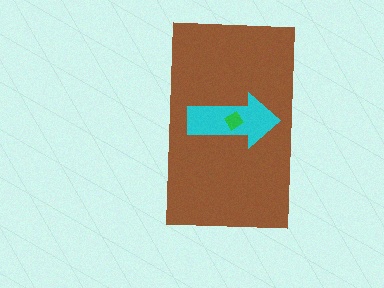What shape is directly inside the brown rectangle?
The cyan arrow.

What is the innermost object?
The green diamond.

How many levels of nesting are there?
3.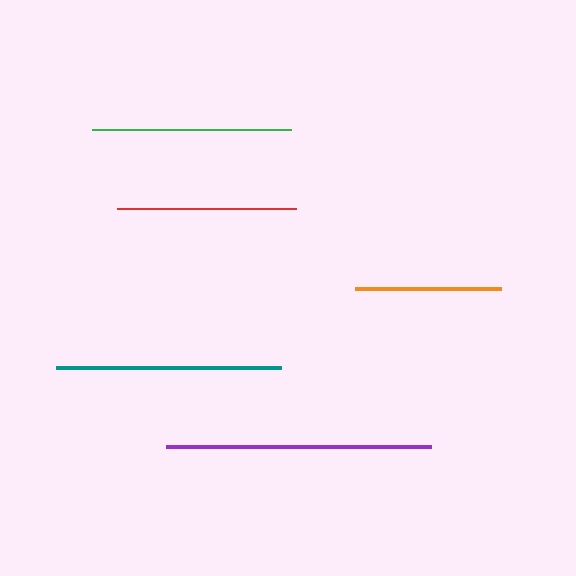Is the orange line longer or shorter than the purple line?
The purple line is longer than the orange line.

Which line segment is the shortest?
The orange line is the shortest at approximately 145 pixels.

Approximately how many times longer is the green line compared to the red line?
The green line is approximately 1.1 times the length of the red line.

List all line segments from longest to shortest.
From longest to shortest: purple, teal, green, red, orange.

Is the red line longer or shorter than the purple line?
The purple line is longer than the red line.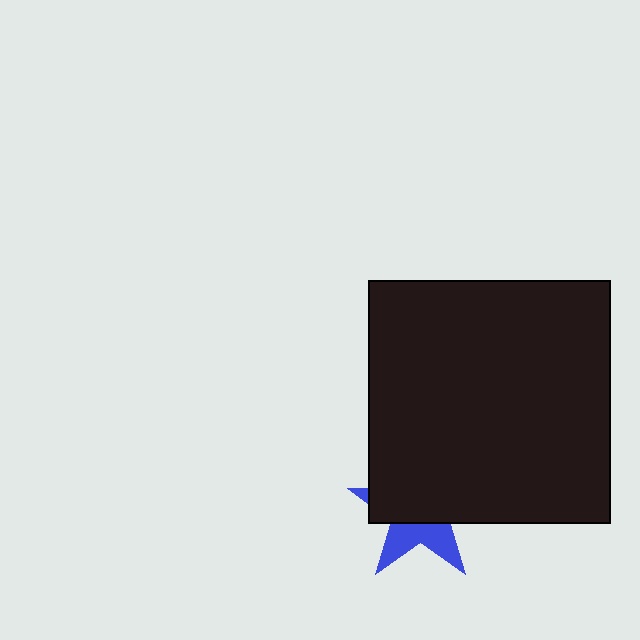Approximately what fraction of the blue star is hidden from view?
Roughly 63% of the blue star is hidden behind the black square.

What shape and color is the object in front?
The object in front is a black square.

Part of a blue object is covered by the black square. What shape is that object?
It is a star.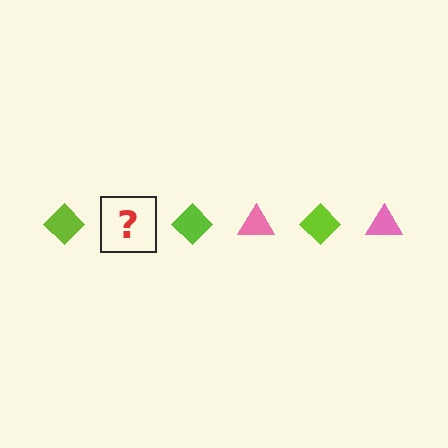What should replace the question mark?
The question mark should be replaced with a pink triangle.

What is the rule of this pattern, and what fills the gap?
The rule is that the pattern alternates between lime diamond and pink triangle. The gap should be filled with a pink triangle.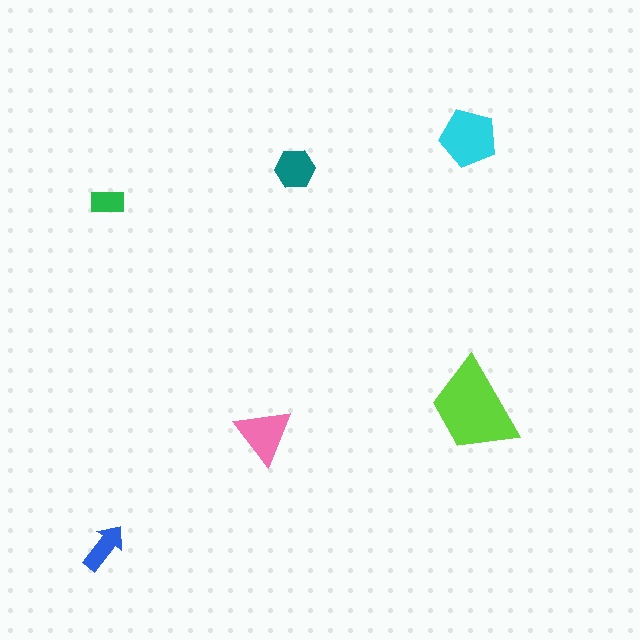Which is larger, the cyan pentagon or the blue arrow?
The cyan pentagon.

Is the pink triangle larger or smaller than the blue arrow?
Larger.